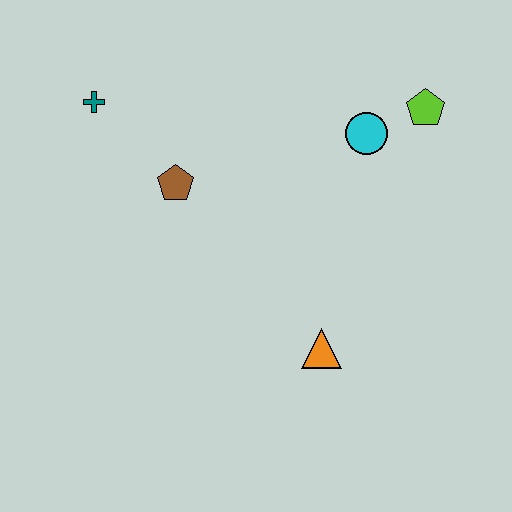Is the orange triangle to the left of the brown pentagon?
No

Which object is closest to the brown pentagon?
The teal cross is closest to the brown pentagon.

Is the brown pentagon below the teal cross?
Yes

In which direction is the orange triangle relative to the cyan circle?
The orange triangle is below the cyan circle.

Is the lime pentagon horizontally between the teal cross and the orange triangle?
No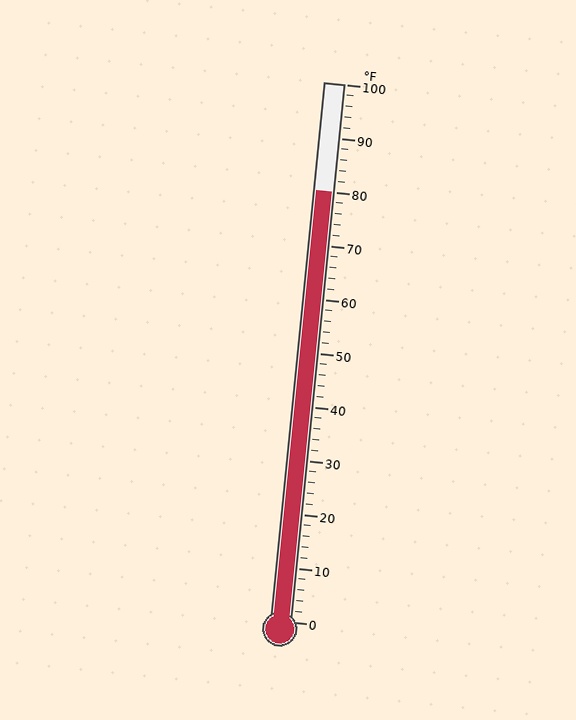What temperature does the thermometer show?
The thermometer shows approximately 80°F.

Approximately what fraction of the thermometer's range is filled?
The thermometer is filled to approximately 80% of its range.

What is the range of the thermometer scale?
The thermometer scale ranges from 0°F to 100°F.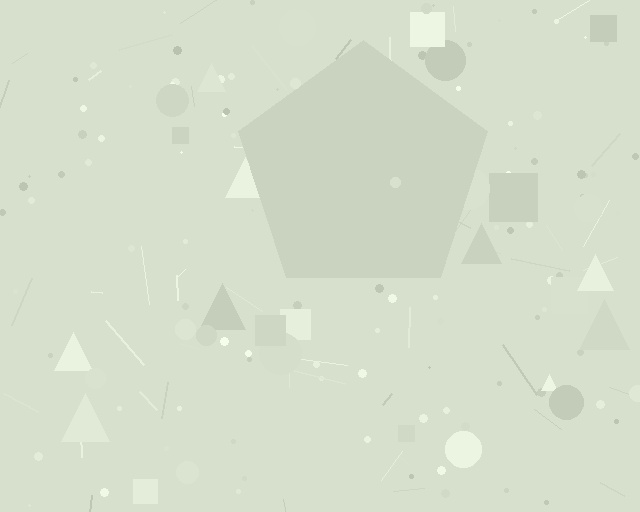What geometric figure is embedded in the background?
A pentagon is embedded in the background.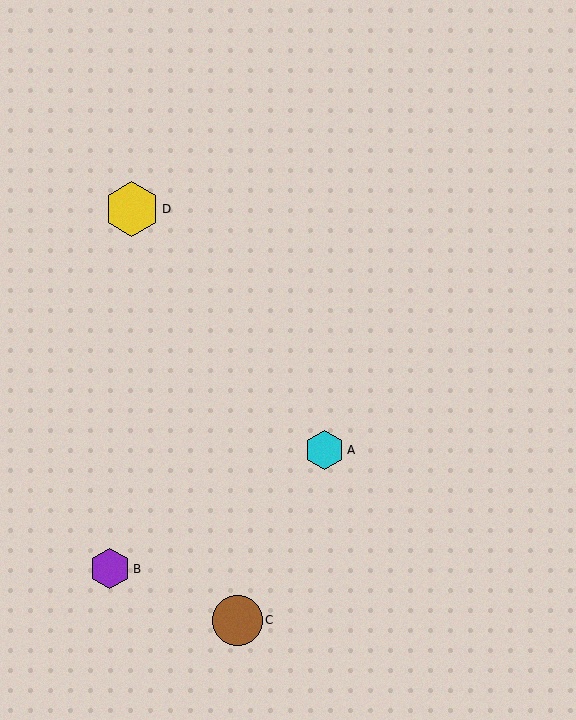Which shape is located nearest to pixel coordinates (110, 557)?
The purple hexagon (labeled B) at (110, 569) is nearest to that location.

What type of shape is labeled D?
Shape D is a yellow hexagon.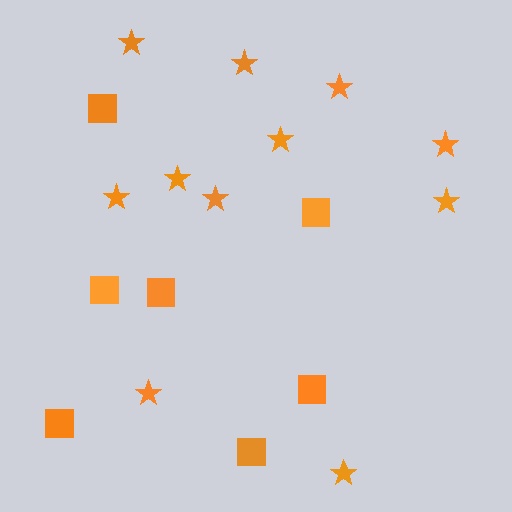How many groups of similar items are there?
There are 2 groups: one group of squares (7) and one group of stars (11).